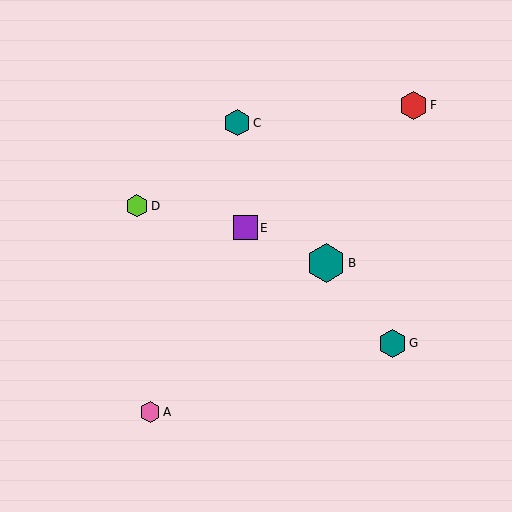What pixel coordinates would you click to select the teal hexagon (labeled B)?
Click at (326, 263) to select the teal hexagon B.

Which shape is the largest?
The teal hexagon (labeled B) is the largest.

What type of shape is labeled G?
Shape G is a teal hexagon.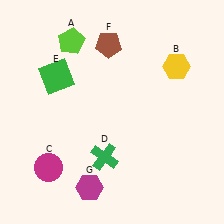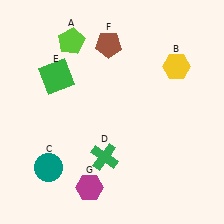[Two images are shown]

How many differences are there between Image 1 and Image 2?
There is 1 difference between the two images.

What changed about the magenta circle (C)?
In Image 1, C is magenta. In Image 2, it changed to teal.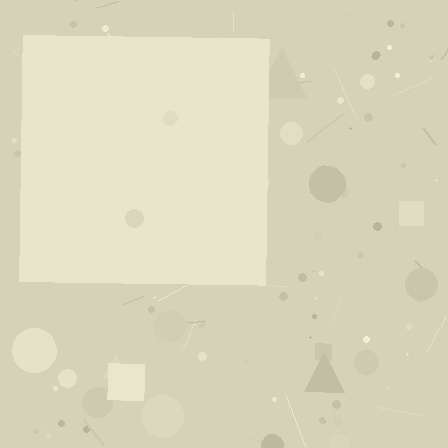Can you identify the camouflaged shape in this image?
The camouflaged shape is a square.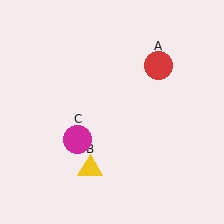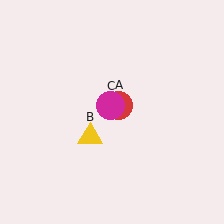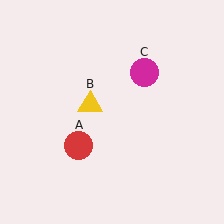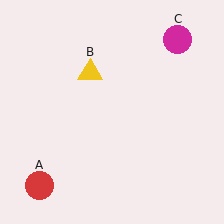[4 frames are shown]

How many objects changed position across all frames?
3 objects changed position: red circle (object A), yellow triangle (object B), magenta circle (object C).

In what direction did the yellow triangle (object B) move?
The yellow triangle (object B) moved up.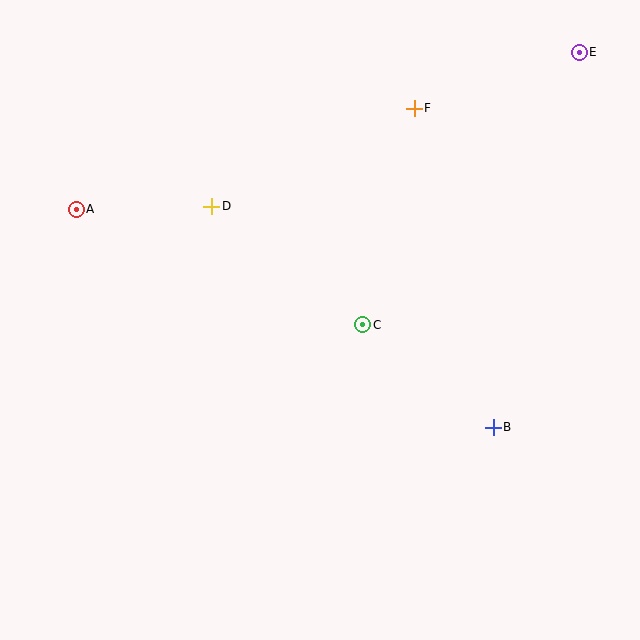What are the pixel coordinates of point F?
Point F is at (414, 108).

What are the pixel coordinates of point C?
Point C is at (363, 325).